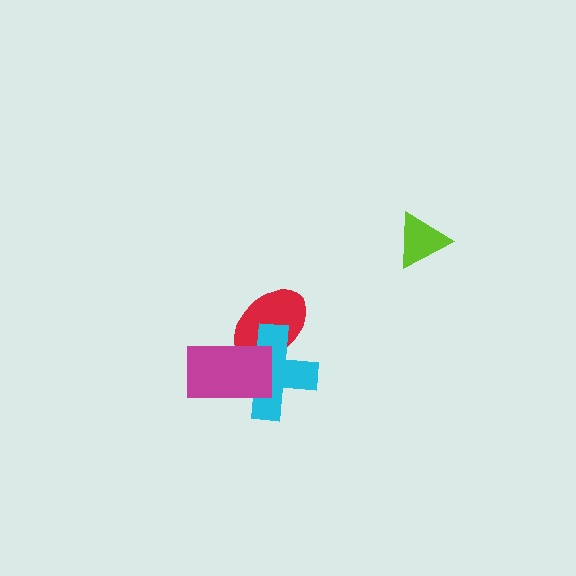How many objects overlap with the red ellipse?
2 objects overlap with the red ellipse.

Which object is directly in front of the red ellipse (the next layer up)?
The cyan cross is directly in front of the red ellipse.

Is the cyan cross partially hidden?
Yes, it is partially covered by another shape.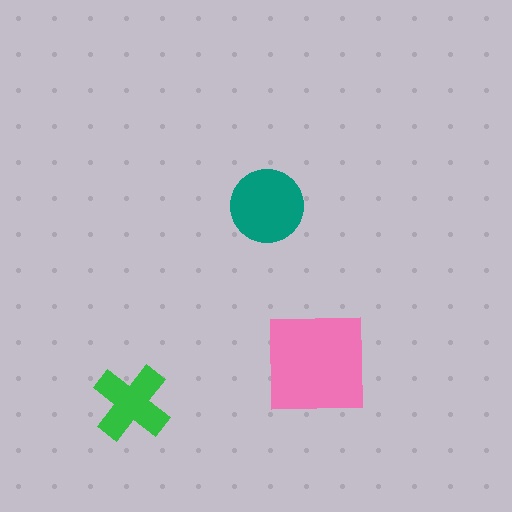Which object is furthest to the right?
The pink square is rightmost.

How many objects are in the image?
There are 3 objects in the image.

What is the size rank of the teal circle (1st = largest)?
2nd.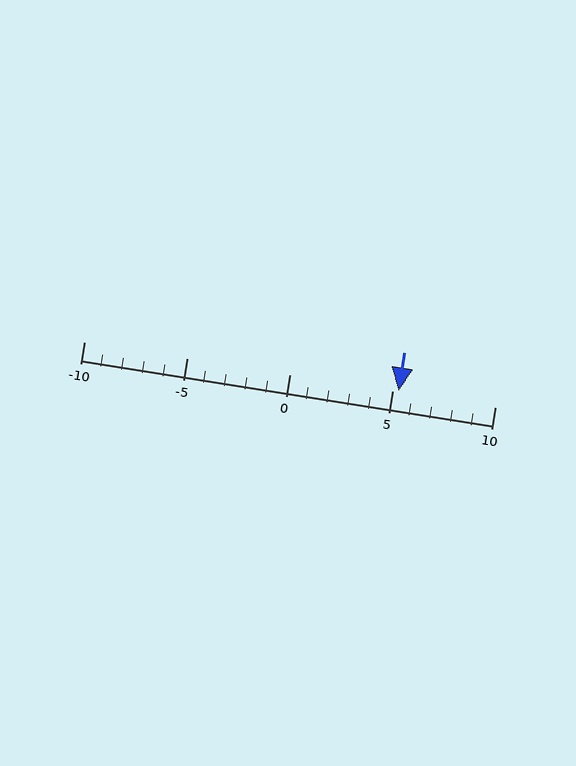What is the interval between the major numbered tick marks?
The major tick marks are spaced 5 units apart.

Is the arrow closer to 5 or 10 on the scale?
The arrow is closer to 5.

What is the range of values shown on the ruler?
The ruler shows values from -10 to 10.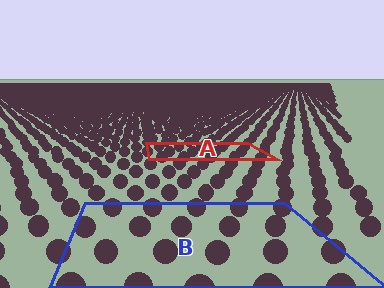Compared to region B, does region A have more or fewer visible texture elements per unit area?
Region A has more texture elements per unit area — they are packed more densely because it is farther away.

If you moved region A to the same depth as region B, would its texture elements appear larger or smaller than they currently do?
They would appear larger. At a closer depth, the same texture elements are projected at a bigger on-screen size.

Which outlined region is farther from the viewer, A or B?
Region A is farther from the viewer — the texture elements inside it appear smaller and more densely packed.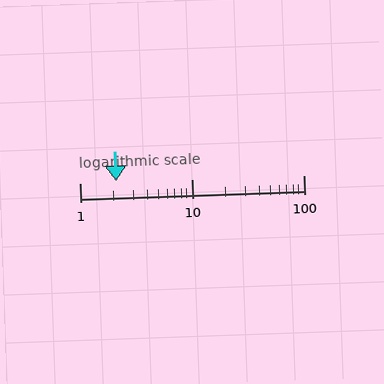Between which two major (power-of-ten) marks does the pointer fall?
The pointer is between 1 and 10.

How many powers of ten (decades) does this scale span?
The scale spans 2 decades, from 1 to 100.